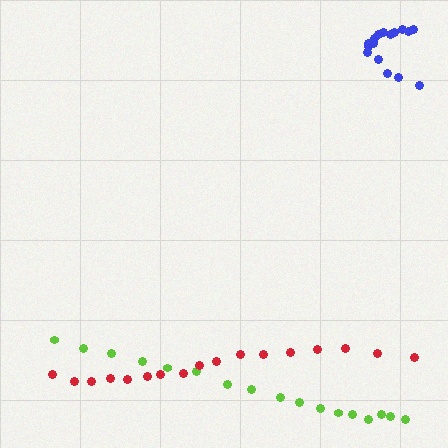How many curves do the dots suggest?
There are 3 distinct paths.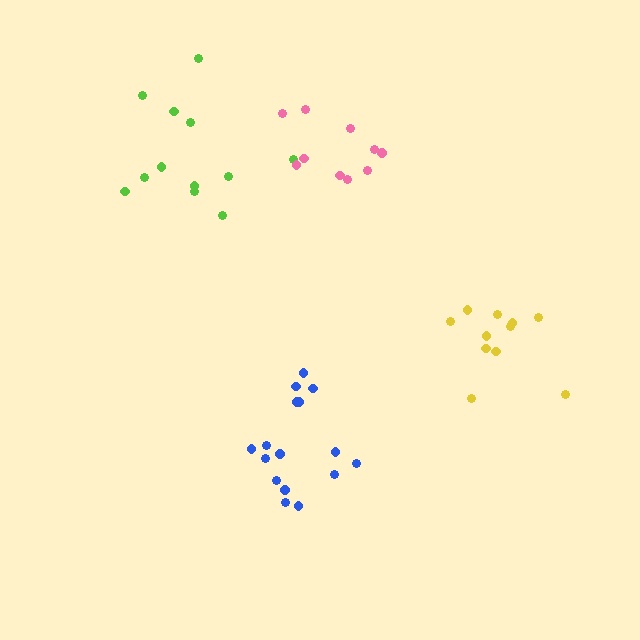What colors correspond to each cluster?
The clusters are colored: lime, pink, yellow, blue.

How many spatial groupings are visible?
There are 4 spatial groupings.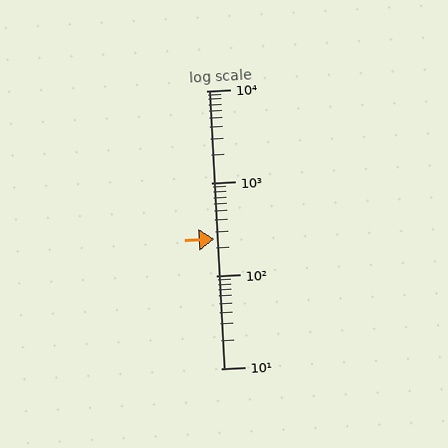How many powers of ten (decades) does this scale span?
The scale spans 3 decades, from 10 to 10000.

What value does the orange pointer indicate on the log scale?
The pointer indicates approximately 250.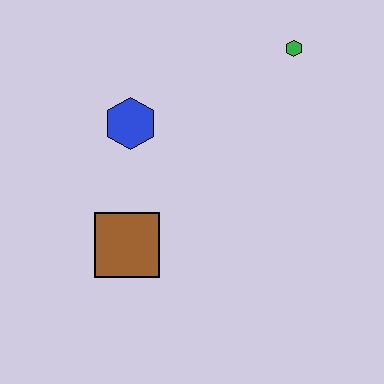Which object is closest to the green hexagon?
The blue hexagon is closest to the green hexagon.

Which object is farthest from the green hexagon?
The brown square is farthest from the green hexagon.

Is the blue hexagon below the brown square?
No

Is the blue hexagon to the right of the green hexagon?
No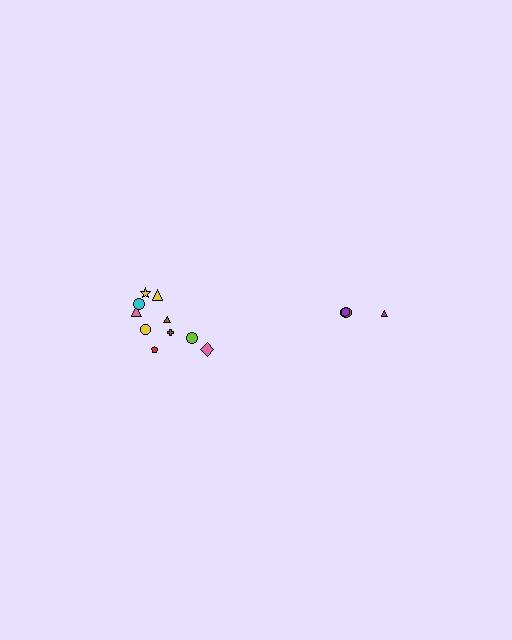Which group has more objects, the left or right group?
The left group.